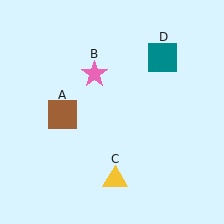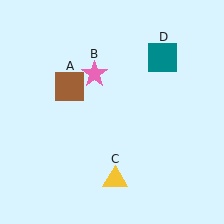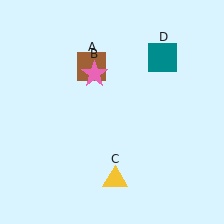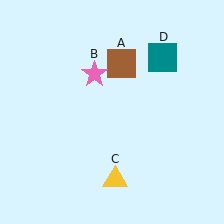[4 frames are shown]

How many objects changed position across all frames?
1 object changed position: brown square (object A).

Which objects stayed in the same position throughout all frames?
Pink star (object B) and yellow triangle (object C) and teal square (object D) remained stationary.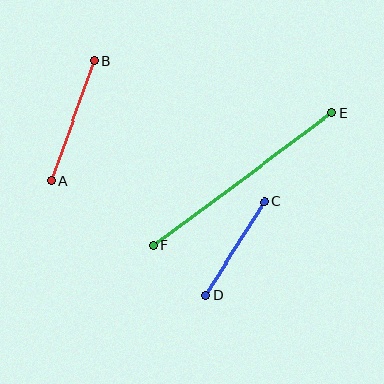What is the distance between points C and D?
The distance is approximately 110 pixels.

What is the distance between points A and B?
The distance is approximately 128 pixels.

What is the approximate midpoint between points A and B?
The midpoint is at approximately (73, 121) pixels.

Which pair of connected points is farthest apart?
Points E and F are farthest apart.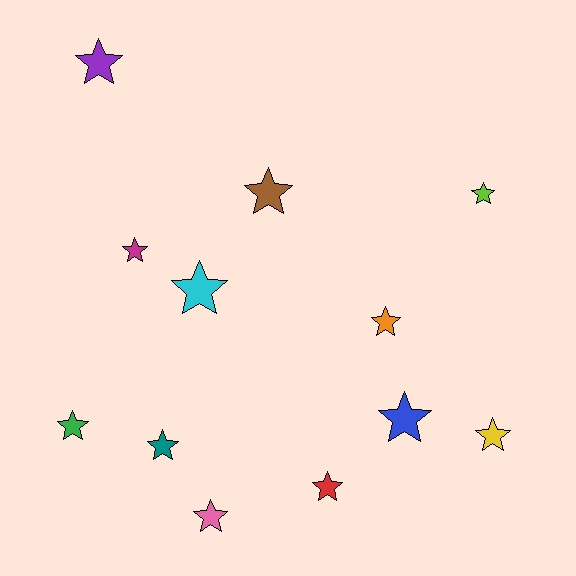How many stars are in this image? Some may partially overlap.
There are 12 stars.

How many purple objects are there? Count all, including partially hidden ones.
There is 1 purple object.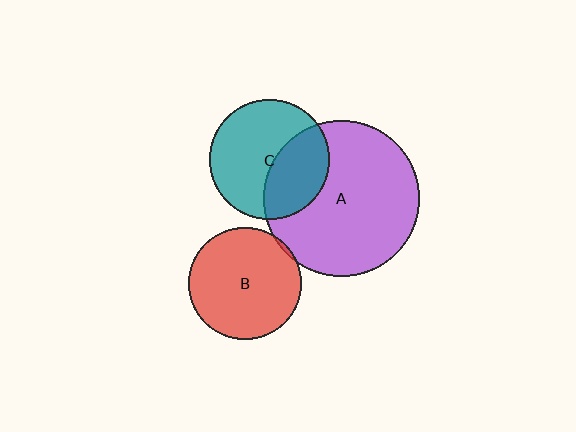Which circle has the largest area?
Circle A (purple).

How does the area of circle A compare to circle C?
Approximately 1.7 times.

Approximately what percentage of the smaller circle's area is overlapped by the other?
Approximately 5%.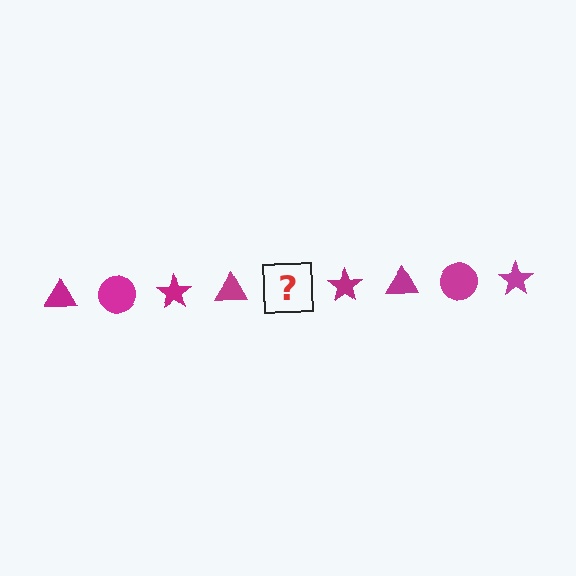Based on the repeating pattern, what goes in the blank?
The blank should be a magenta circle.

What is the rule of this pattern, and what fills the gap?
The rule is that the pattern cycles through triangle, circle, star shapes in magenta. The gap should be filled with a magenta circle.